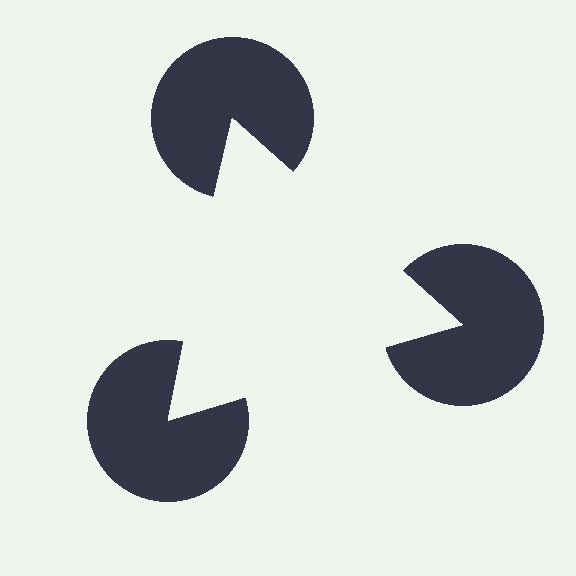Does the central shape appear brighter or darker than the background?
It typically appears slightly brighter than the background, even though no actual brightness change is drawn.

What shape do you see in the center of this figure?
An illusory triangle — its edges are inferred from the aligned wedge cuts in the pac-man discs, not physically drawn.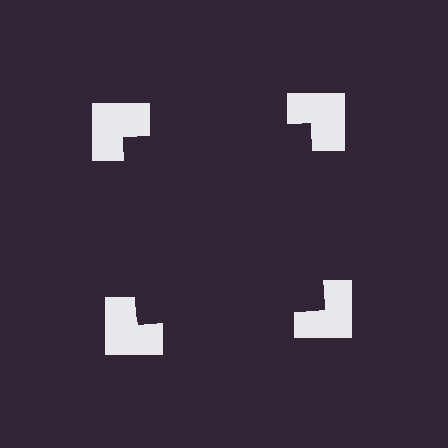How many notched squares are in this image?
There are 4 — one at each vertex of the illusory square.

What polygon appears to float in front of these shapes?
An illusory square — its edges are inferred from the aligned wedge cuts in the notched squares, not physically drawn.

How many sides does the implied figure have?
4 sides.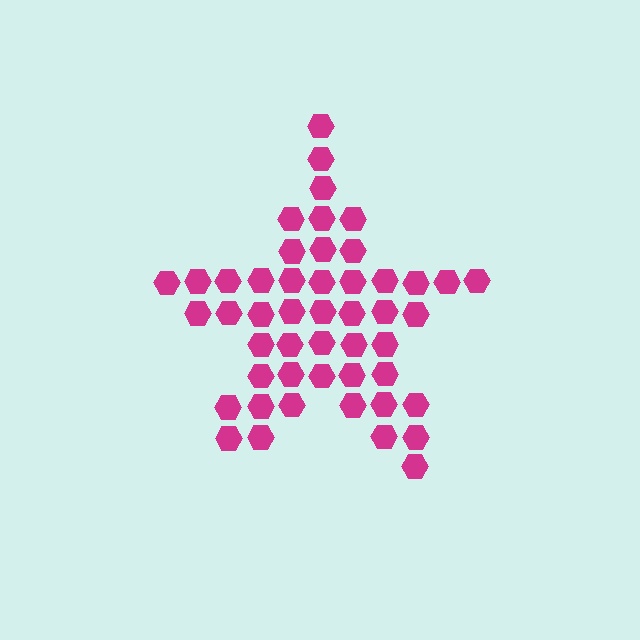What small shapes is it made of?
It is made of small hexagons.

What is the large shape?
The large shape is a star.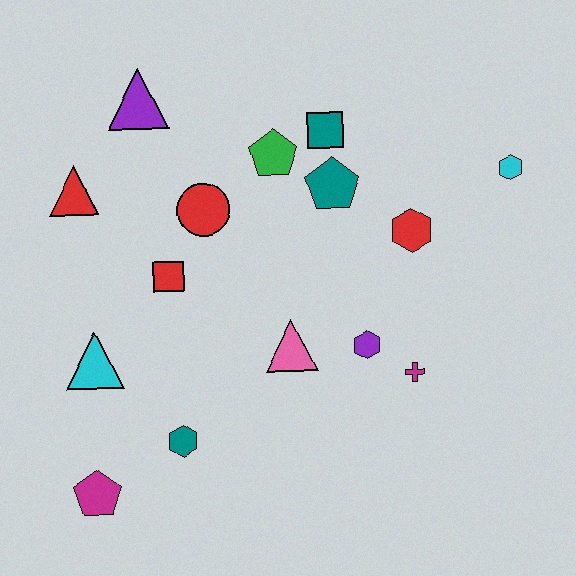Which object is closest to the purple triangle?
The red triangle is closest to the purple triangle.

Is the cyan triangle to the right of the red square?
No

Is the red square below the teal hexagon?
No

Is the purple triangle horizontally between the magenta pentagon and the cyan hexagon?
Yes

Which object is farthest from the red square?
The cyan hexagon is farthest from the red square.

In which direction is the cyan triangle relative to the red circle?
The cyan triangle is below the red circle.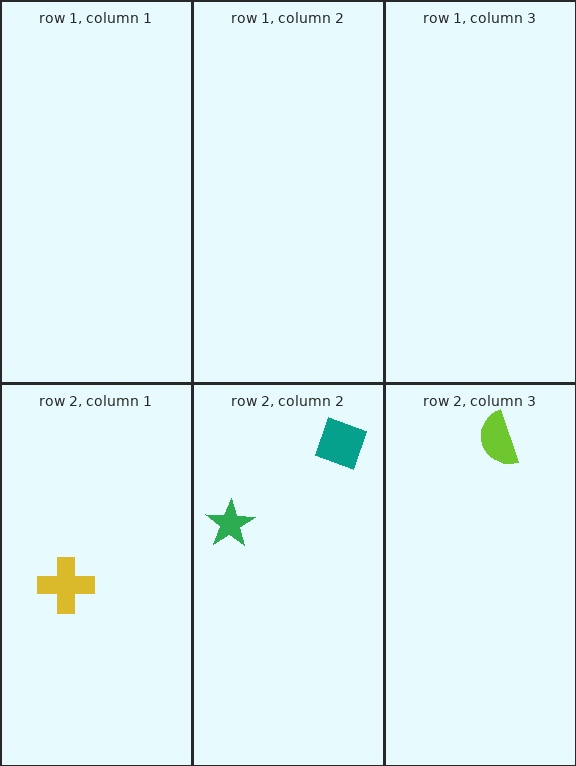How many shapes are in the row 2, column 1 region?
1.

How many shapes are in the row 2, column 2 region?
2.